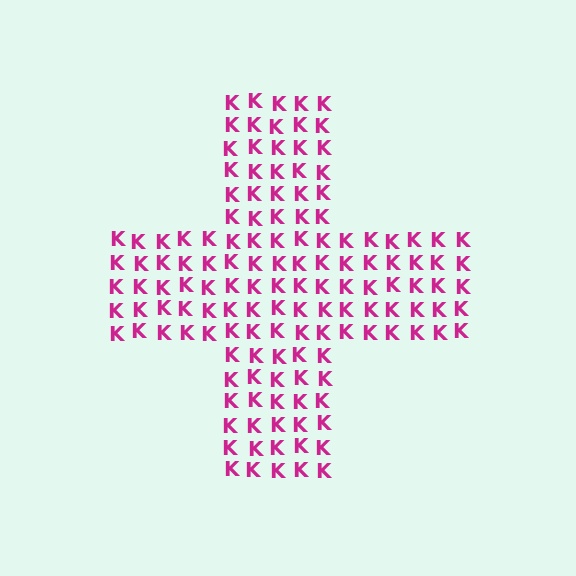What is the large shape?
The large shape is a cross.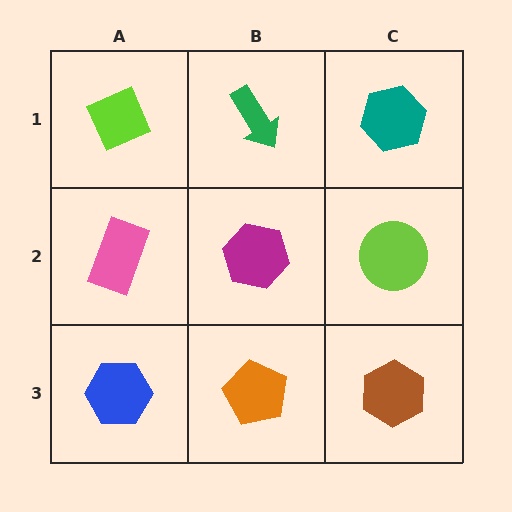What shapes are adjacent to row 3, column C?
A lime circle (row 2, column C), an orange pentagon (row 3, column B).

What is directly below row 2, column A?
A blue hexagon.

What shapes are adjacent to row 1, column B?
A magenta hexagon (row 2, column B), a lime diamond (row 1, column A), a teal hexagon (row 1, column C).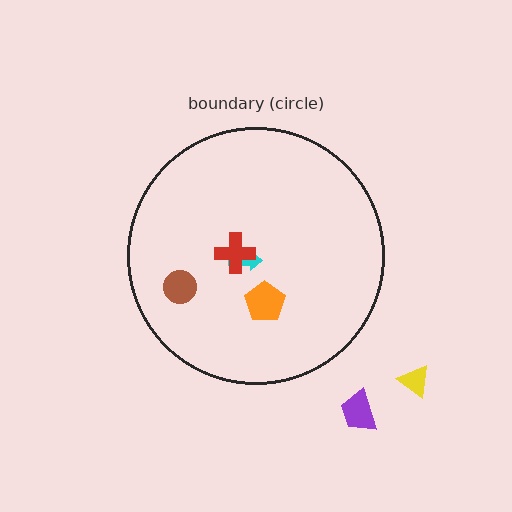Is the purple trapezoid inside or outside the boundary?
Outside.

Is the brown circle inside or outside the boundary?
Inside.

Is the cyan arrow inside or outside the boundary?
Inside.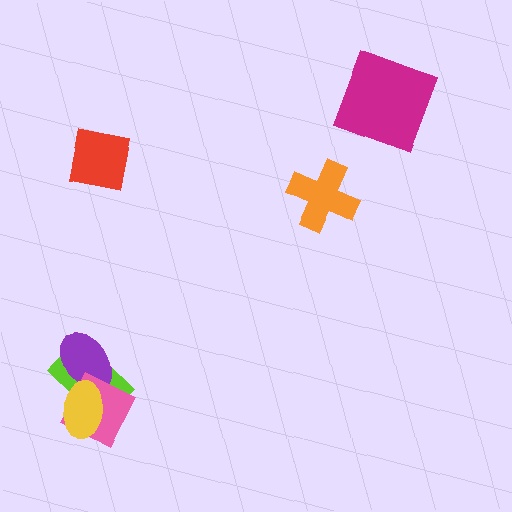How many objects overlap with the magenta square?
0 objects overlap with the magenta square.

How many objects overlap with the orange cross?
0 objects overlap with the orange cross.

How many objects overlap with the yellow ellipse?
3 objects overlap with the yellow ellipse.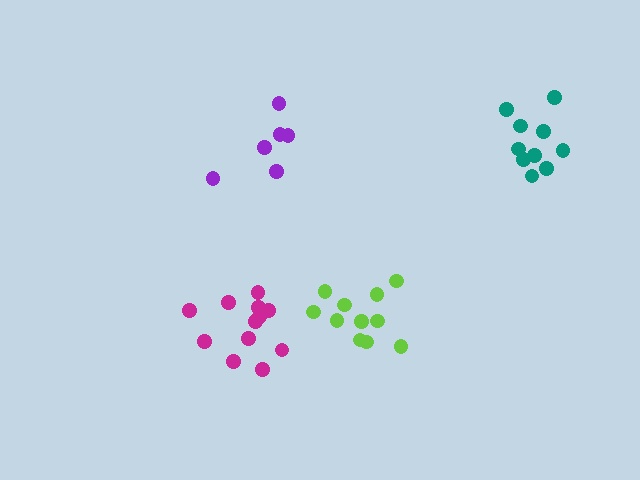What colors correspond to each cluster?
The clusters are colored: magenta, teal, purple, lime.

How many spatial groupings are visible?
There are 4 spatial groupings.